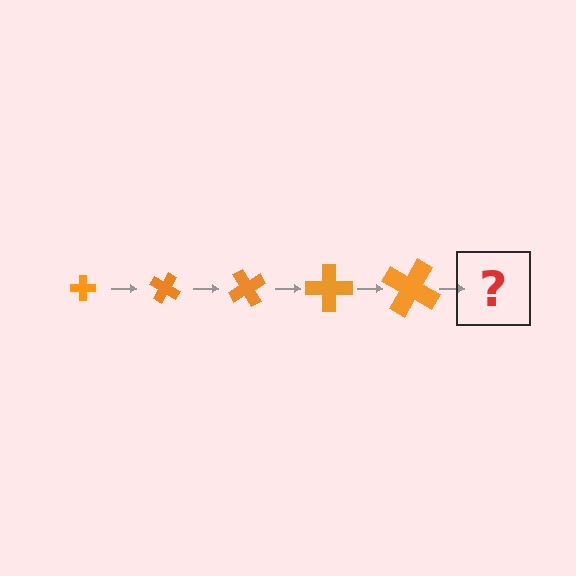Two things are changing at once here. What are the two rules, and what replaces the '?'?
The two rules are that the cross grows larger each step and it rotates 30 degrees each step. The '?' should be a cross, larger than the previous one and rotated 150 degrees from the start.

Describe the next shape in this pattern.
It should be a cross, larger than the previous one and rotated 150 degrees from the start.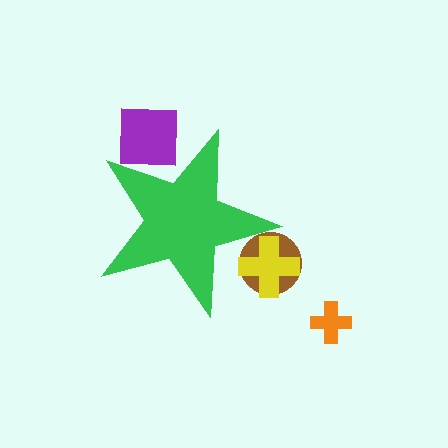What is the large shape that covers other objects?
A green star.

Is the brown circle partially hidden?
Yes, the brown circle is partially hidden behind the green star.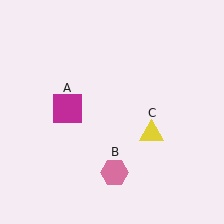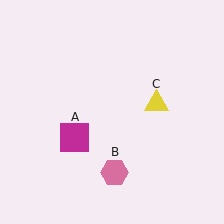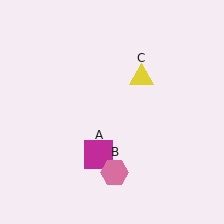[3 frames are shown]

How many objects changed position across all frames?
2 objects changed position: magenta square (object A), yellow triangle (object C).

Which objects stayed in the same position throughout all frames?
Pink hexagon (object B) remained stationary.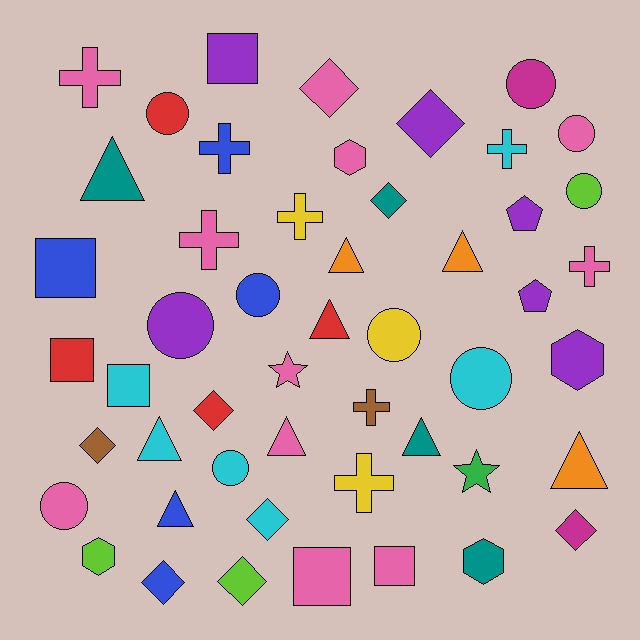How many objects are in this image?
There are 50 objects.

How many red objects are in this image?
There are 4 red objects.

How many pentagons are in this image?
There are 2 pentagons.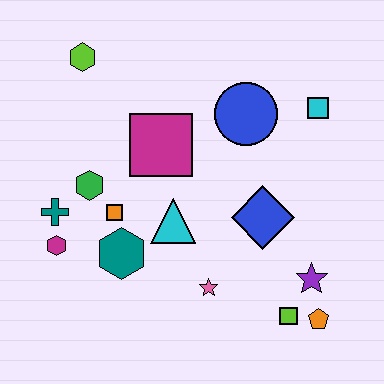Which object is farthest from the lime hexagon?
The orange pentagon is farthest from the lime hexagon.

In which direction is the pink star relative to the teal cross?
The pink star is to the right of the teal cross.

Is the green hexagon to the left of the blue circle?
Yes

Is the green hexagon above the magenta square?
No